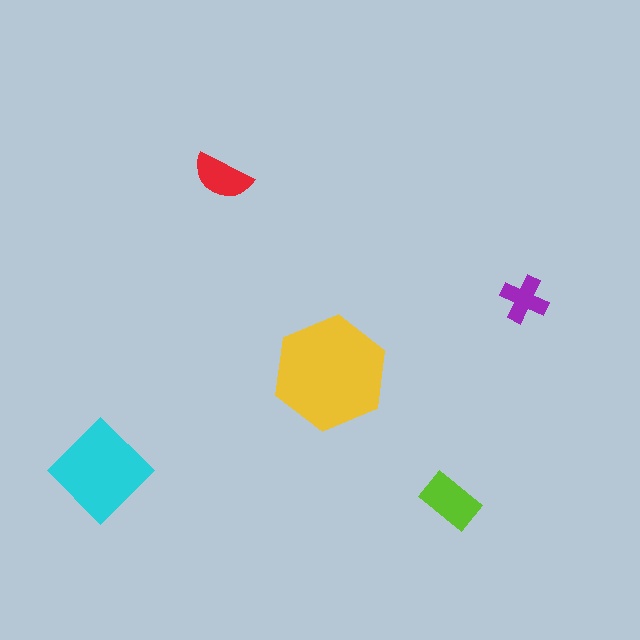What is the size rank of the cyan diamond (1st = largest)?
2nd.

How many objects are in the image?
There are 5 objects in the image.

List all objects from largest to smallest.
The yellow hexagon, the cyan diamond, the lime rectangle, the red semicircle, the purple cross.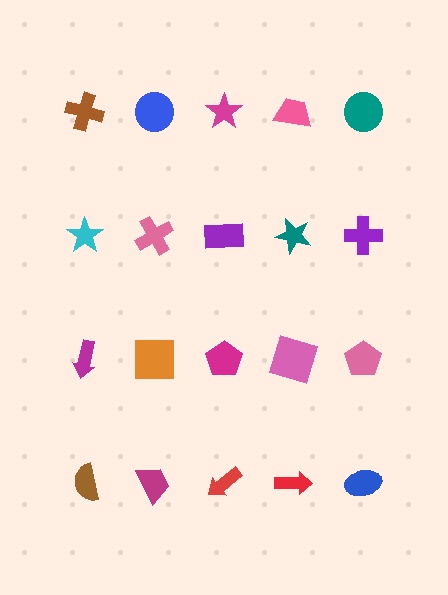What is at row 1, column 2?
A blue circle.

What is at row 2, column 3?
A purple rectangle.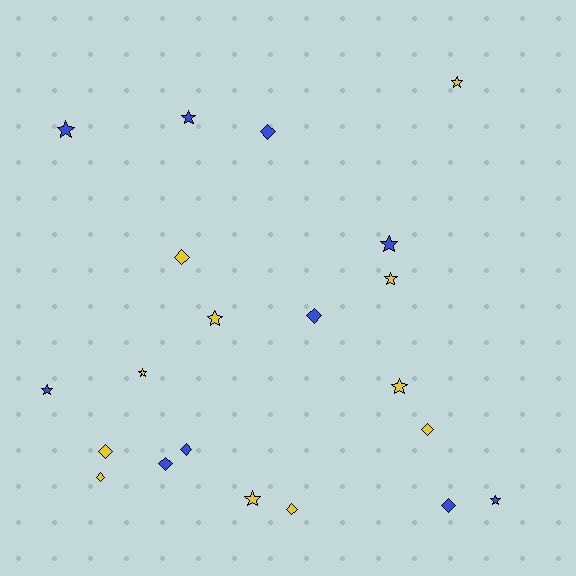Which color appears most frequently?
Yellow, with 11 objects.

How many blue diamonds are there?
There are 5 blue diamonds.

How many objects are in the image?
There are 21 objects.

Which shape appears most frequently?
Star, with 11 objects.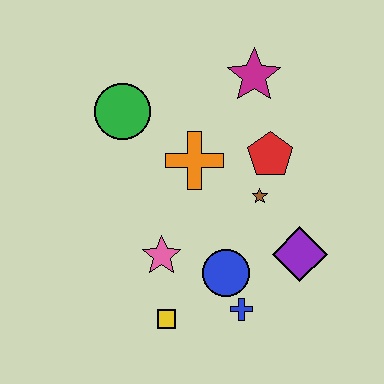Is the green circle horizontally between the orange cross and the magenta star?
No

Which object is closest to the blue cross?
The blue circle is closest to the blue cross.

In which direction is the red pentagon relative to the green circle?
The red pentagon is to the right of the green circle.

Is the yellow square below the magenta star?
Yes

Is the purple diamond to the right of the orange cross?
Yes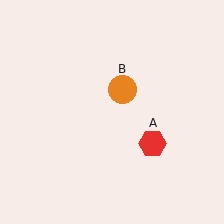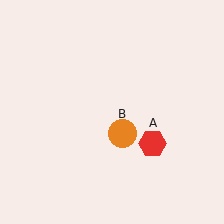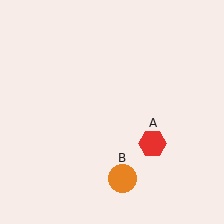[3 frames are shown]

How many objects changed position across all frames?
1 object changed position: orange circle (object B).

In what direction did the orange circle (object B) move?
The orange circle (object B) moved down.